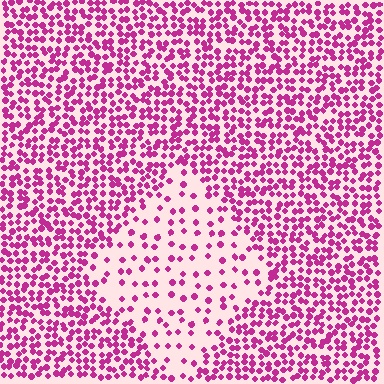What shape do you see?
I see a diamond.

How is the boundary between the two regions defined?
The boundary is defined by a change in element density (approximately 2.8x ratio). All elements are the same color, size, and shape.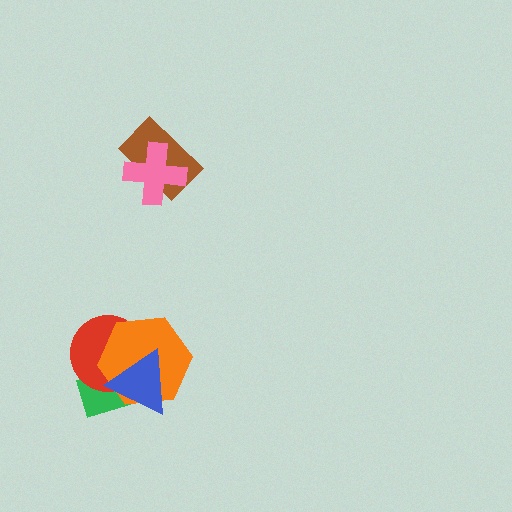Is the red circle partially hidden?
Yes, it is partially covered by another shape.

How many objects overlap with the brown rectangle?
1 object overlaps with the brown rectangle.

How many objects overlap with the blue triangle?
3 objects overlap with the blue triangle.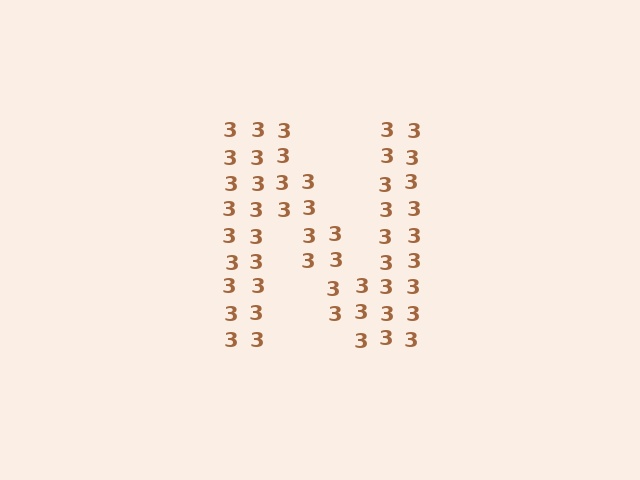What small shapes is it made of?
It is made of small digit 3's.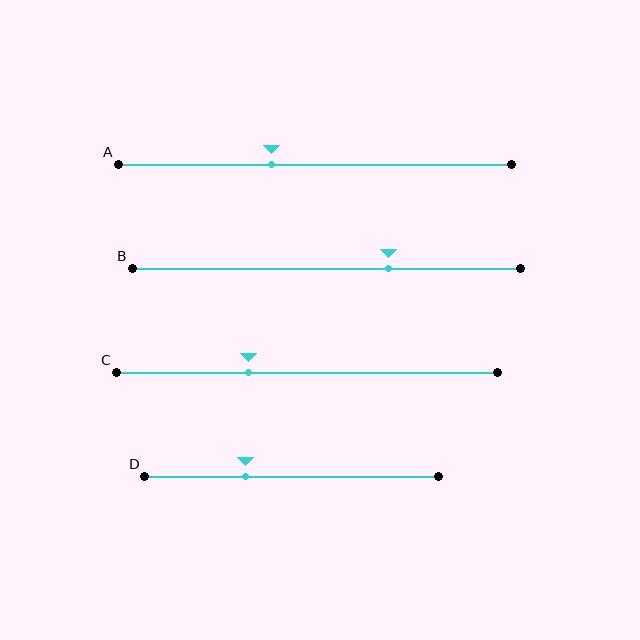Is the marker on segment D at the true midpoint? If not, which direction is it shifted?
No, the marker on segment D is shifted to the left by about 16% of the segment length.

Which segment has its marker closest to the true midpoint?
Segment A has its marker closest to the true midpoint.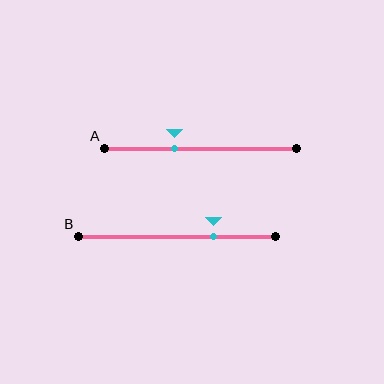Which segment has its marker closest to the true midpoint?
Segment A has its marker closest to the true midpoint.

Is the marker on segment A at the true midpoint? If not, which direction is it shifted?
No, the marker on segment A is shifted to the left by about 13% of the segment length.